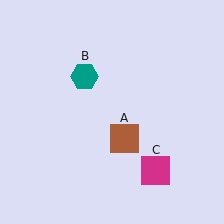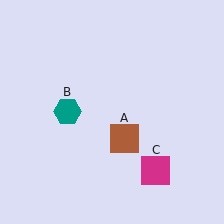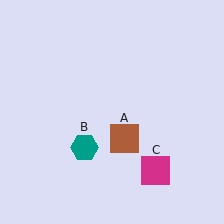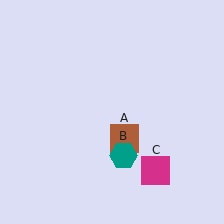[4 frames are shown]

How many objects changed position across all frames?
1 object changed position: teal hexagon (object B).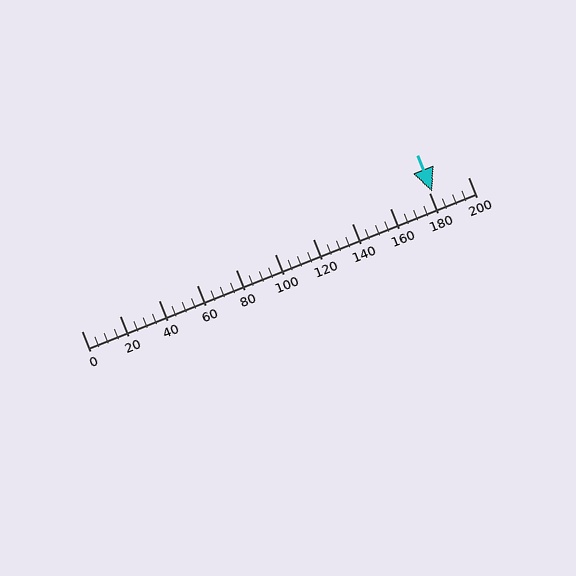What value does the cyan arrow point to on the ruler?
The cyan arrow points to approximately 181.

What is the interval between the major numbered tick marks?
The major tick marks are spaced 20 units apart.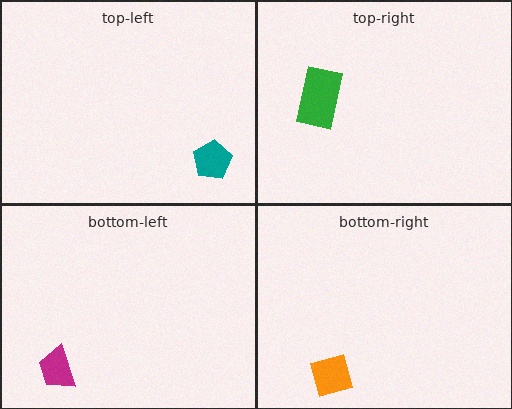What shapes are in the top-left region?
The teal pentagon.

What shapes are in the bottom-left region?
The magenta trapezoid.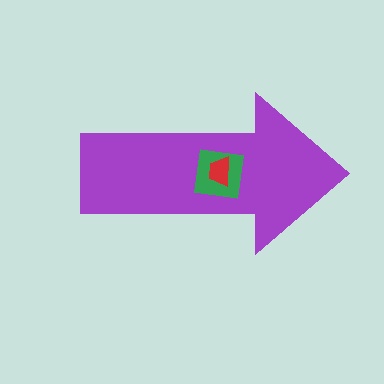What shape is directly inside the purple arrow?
The green square.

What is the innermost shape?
The red trapezoid.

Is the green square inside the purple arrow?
Yes.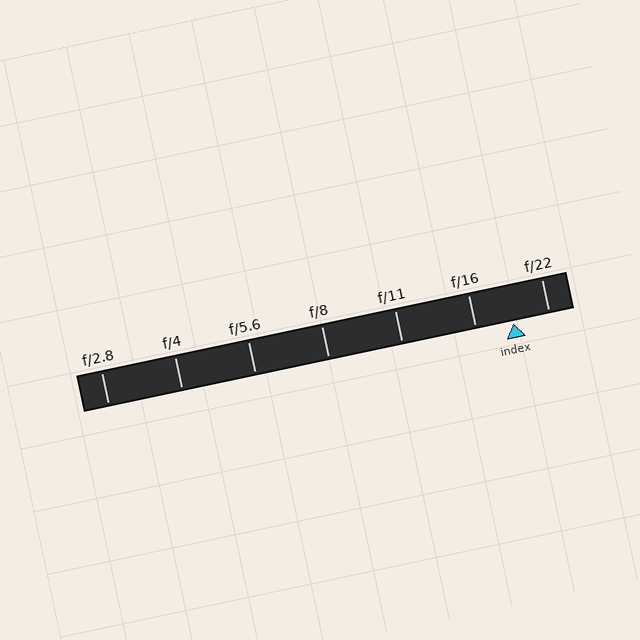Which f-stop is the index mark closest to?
The index mark is closest to f/22.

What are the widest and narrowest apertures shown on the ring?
The widest aperture shown is f/2.8 and the narrowest is f/22.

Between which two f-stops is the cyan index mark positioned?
The index mark is between f/16 and f/22.